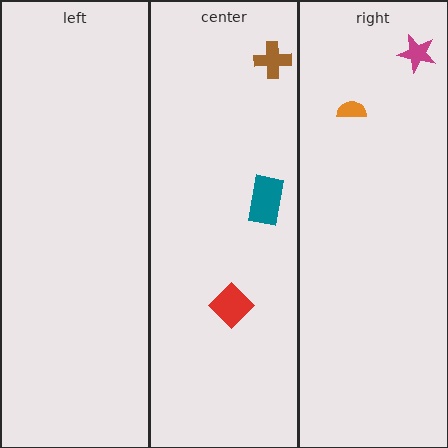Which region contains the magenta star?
The right region.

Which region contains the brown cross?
The center region.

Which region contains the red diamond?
The center region.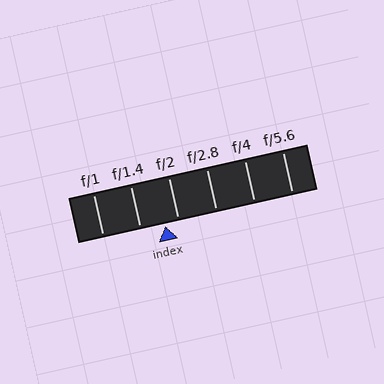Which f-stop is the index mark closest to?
The index mark is closest to f/2.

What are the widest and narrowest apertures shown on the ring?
The widest aperture shown is f/1 and the narrowest is f/5.6.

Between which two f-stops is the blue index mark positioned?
The index mark is between f/1.4 and f/2.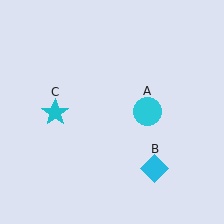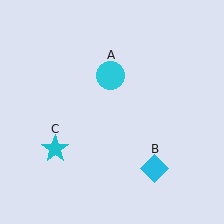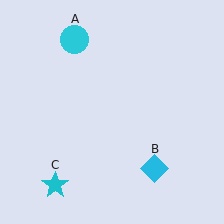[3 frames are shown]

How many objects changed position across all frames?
2 objects changed position: cyan circle (object A), cyan star (object C).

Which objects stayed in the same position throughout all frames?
Cyan diamond (object B) remained stationary.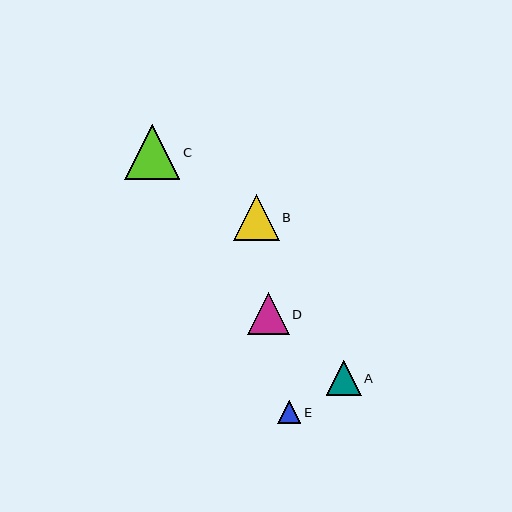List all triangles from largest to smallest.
From largest to smallest: C, B, D, A, E.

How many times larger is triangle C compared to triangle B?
Triangle C is approximately 1.2 times the size of triangle B.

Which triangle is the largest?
Triangle C is the largest with a size of approximately 55 pixels.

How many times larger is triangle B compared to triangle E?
Triangle B is approximately 2.0 times the size of triangle E.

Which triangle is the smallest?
Triangle E is the smallest with a size of approximately 23 pixels.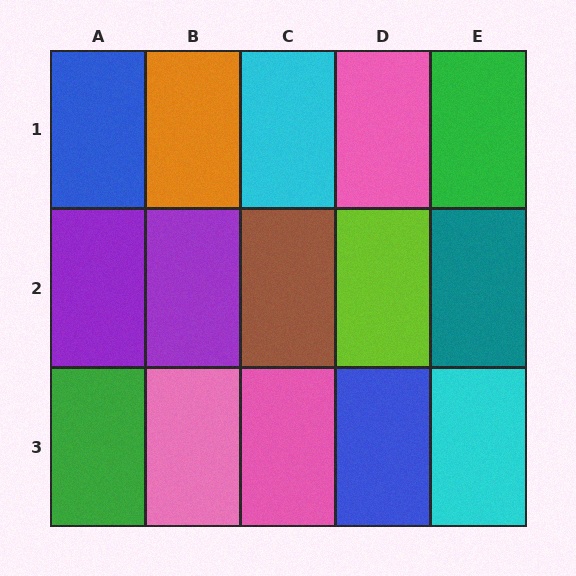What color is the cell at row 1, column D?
Pink.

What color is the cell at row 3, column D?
Blue.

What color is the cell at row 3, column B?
Pink.